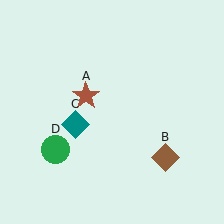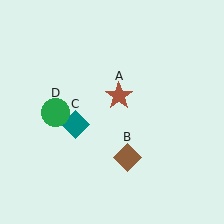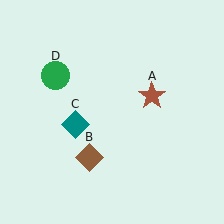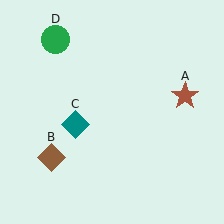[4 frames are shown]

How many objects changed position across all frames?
3 objects changed position: brown star (object A), brown diamond (object B), green circle (object D).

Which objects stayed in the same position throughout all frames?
Teal diamond (object C) remained stationary.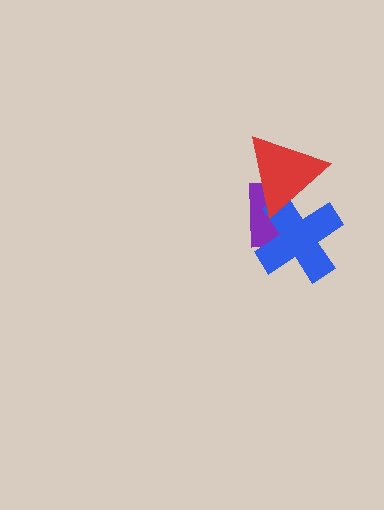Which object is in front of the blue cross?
The red triangle is in front of the blue cross.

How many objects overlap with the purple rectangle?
2 objects overlap with the purple rectangle.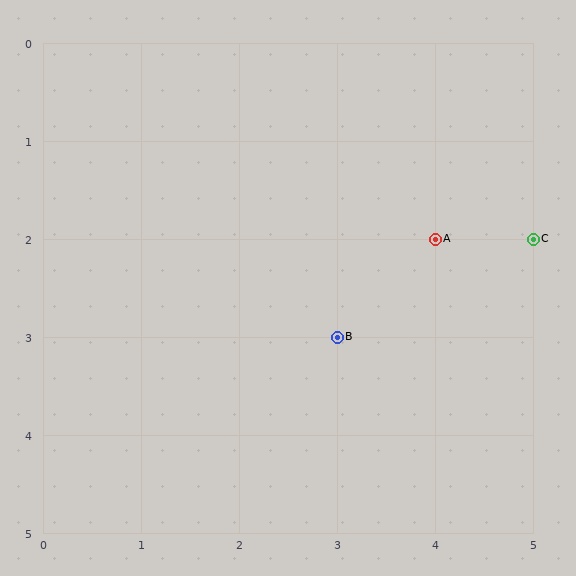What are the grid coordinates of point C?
Point C is at grid coordinates (5, 2).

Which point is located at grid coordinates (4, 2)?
Point A is at (4, 2).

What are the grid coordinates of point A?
Point A is at grid coordinates (4, 2).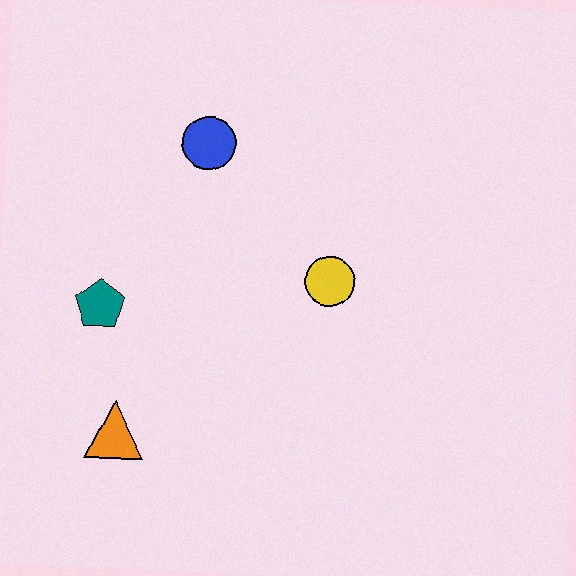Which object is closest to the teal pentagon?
The orange triangle is closest to the teal pentagon.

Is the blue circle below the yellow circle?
No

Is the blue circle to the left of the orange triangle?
No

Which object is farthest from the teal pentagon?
The yellow circle is farthest from the teal pentagon.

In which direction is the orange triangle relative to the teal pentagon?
The orange triangle is below the teal pentagon.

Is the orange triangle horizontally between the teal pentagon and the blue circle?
Yes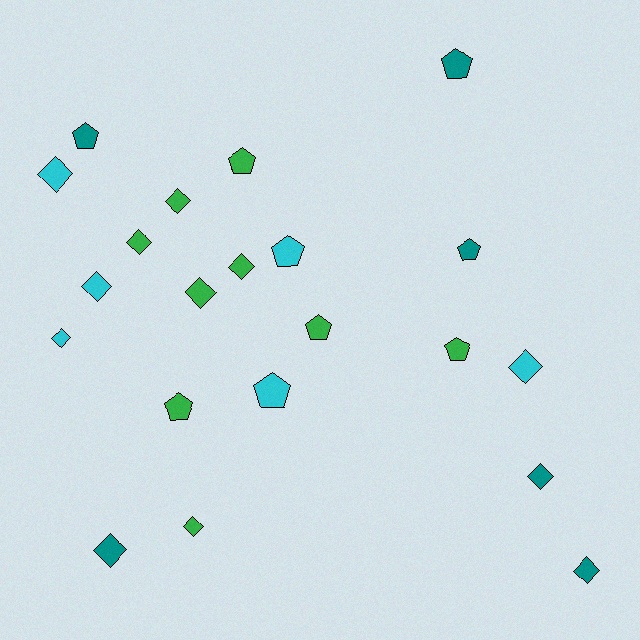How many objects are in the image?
There are 21 objects.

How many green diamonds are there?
There are 5 green diamonds.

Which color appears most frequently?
Green, with 9 objects.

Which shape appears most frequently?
Diamond, with 12 objects.